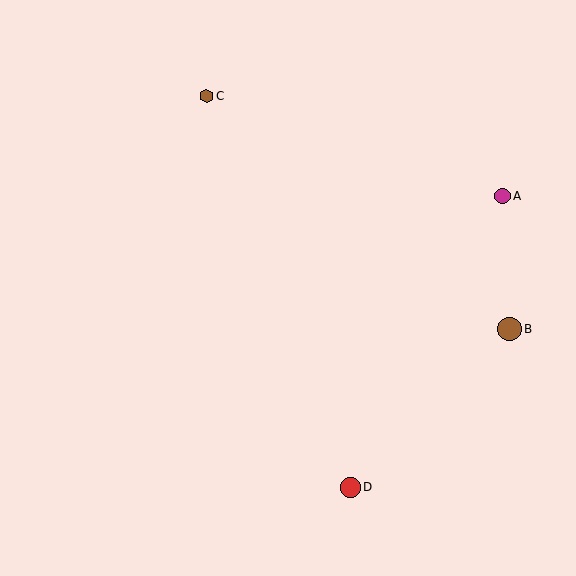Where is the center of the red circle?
The center of the red circle is at (350, 487).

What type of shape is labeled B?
Shape B is a brown circle.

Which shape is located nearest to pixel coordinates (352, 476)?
The red circle (labeled D) at (350, 487) is nearest to that location.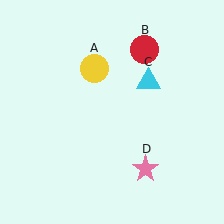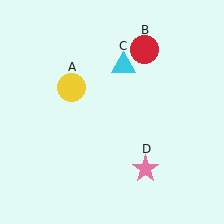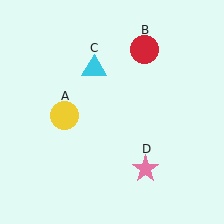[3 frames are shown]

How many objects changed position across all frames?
2 objects changed position: yellow circle (object A), cyan triangle (object C).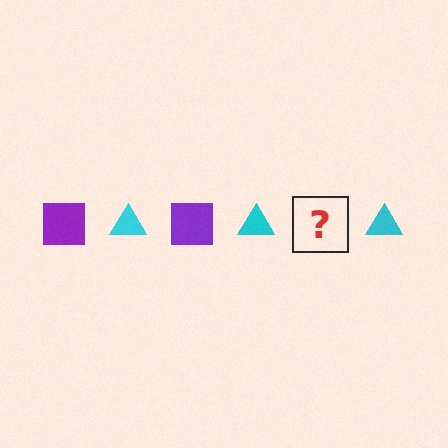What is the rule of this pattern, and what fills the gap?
The rule is that the pattern alternates between purple square and cyan triangle. The gap should be filled with a purple square.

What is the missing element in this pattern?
The missing element is a purple square.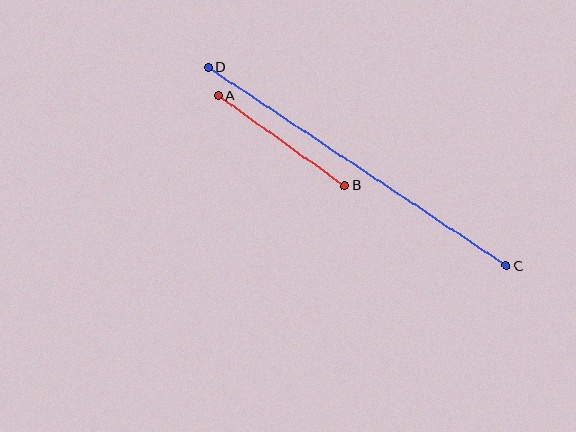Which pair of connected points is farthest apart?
Points C and D are farthest apart.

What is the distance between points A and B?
The distance is approximately 156 pixels.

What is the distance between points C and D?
The distance is approximately 358 pixels.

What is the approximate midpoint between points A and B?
The midpoint is at approximately (281, 141) pixels.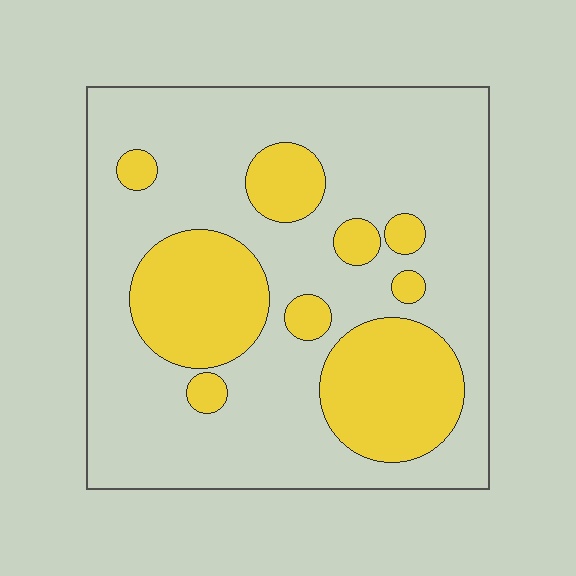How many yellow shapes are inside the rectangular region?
9.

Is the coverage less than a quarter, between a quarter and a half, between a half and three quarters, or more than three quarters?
Between a quarter and a half.